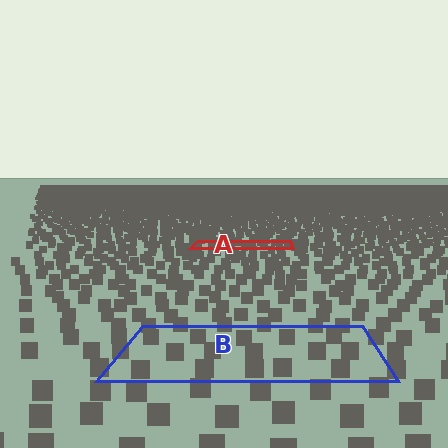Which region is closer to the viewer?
Region B is closer. The texture elements there are larger and more spread out.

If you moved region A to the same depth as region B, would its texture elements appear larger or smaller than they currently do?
They would appear larger. At a closer depth, the same texture elements are projected at a bigger on-screen size.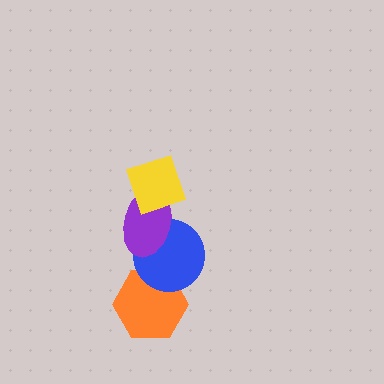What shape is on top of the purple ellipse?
The yellow diamond is on top of the purple ellipse.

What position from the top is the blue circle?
The blue circle is 3rd from the top.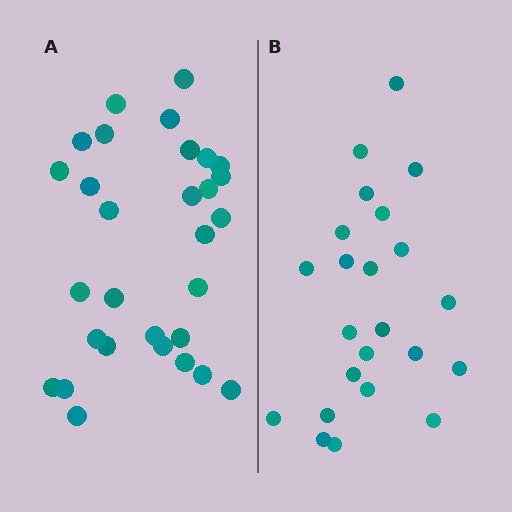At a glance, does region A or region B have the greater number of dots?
Region A (the left region) has more dots.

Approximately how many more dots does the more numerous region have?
Region A has roughly 8 or so more dots than region B.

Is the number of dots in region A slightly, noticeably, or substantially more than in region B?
Region A has noticeably more, but not dramatically so. The ratio is roughly 1.3 to 1.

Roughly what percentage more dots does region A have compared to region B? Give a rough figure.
About 30% more.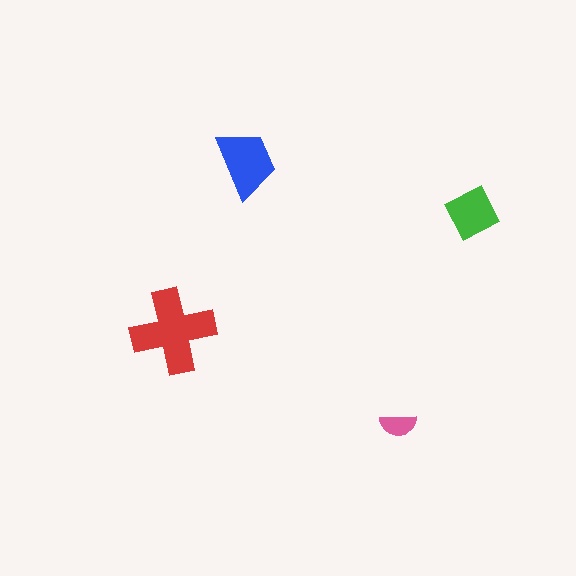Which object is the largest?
The red cross.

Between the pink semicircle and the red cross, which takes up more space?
The red cross.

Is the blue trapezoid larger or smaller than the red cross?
Smaller.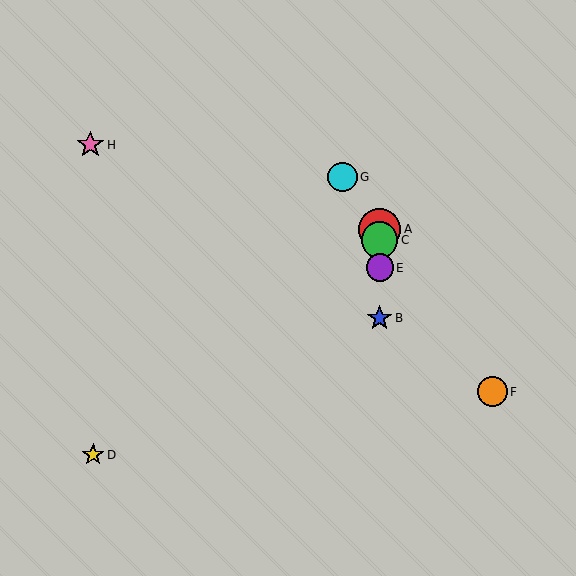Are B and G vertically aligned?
No, B is at x≈380 and G is at x≈343.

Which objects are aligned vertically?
Objects A, B, C, E are aligned vertically.